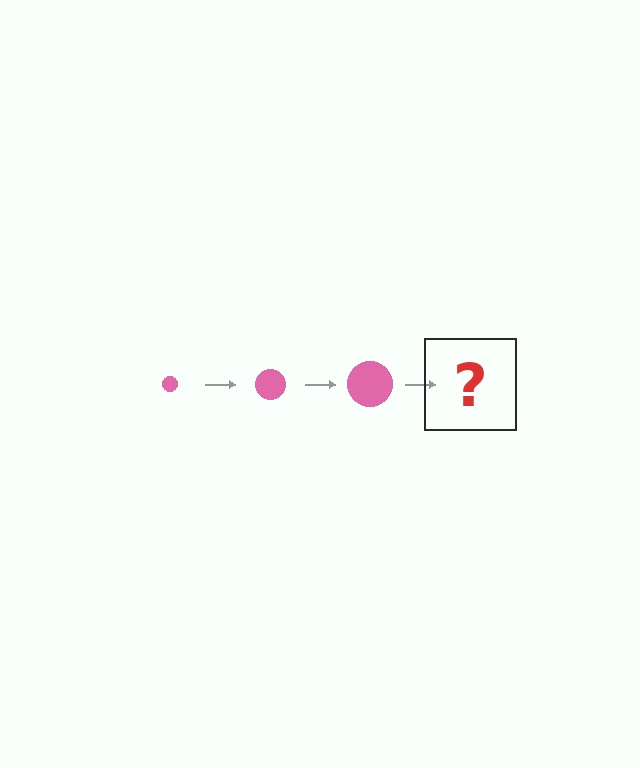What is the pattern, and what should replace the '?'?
The pattern is that the circle gets progressively larger each step. The '?' should be a pink circle, larger than the previous one.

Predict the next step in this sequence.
The next step is a pink circle, larger than the previous one.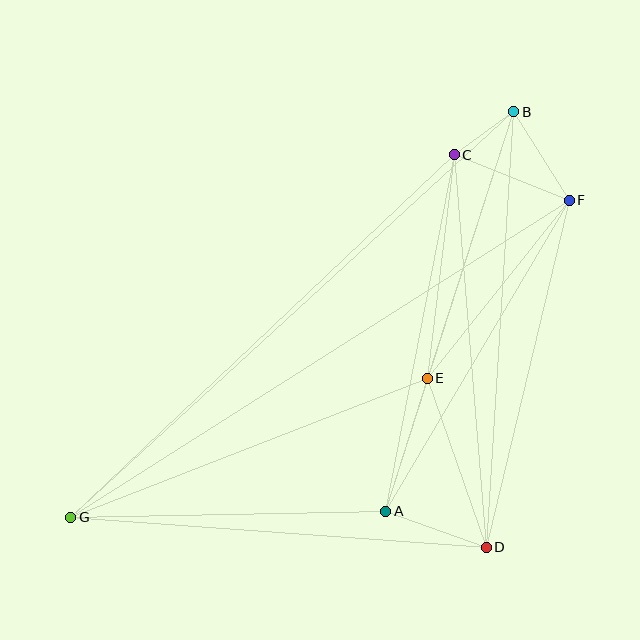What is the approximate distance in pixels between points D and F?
The distance between D and F is approximately 357 pixels.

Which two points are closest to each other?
Points B and C are closest to each other.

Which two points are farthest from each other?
Points B and G are farthest from each other.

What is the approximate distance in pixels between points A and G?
The distance between A and G is approximately 315 pixels.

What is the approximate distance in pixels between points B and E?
The distance between B and E is approximately 280 pixels.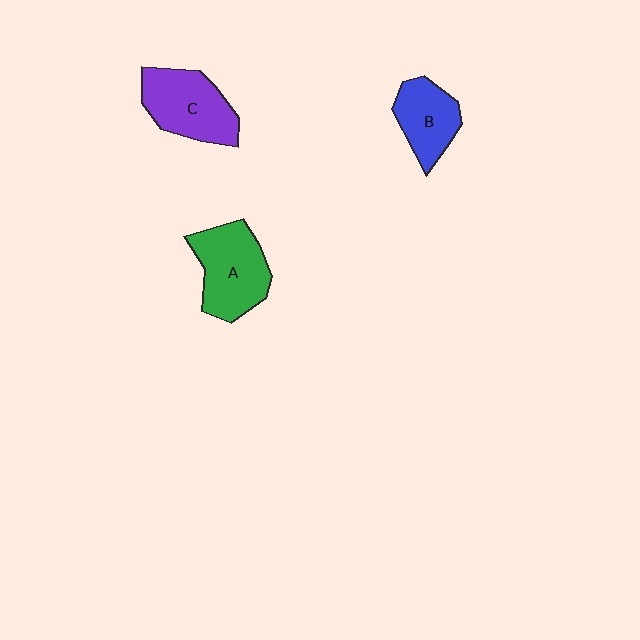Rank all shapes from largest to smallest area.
From largest to smallest: A (green), C (purple), B (blue).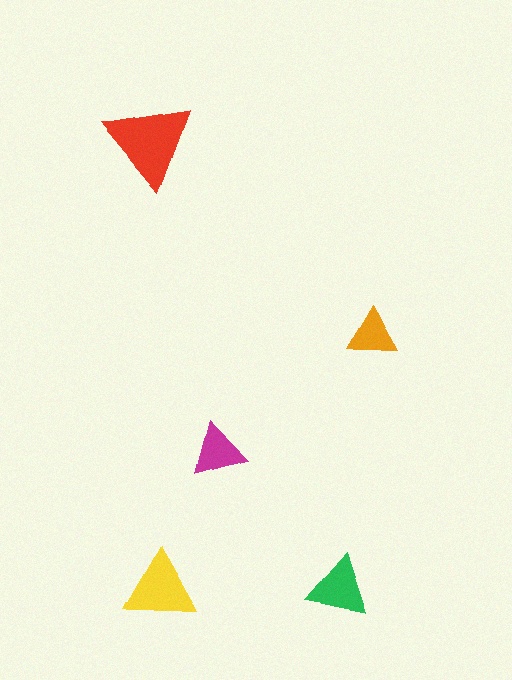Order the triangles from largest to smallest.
the red one, the yellow one, the green one, the magenta one, the orange one.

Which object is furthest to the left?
The red triangle is leftmost.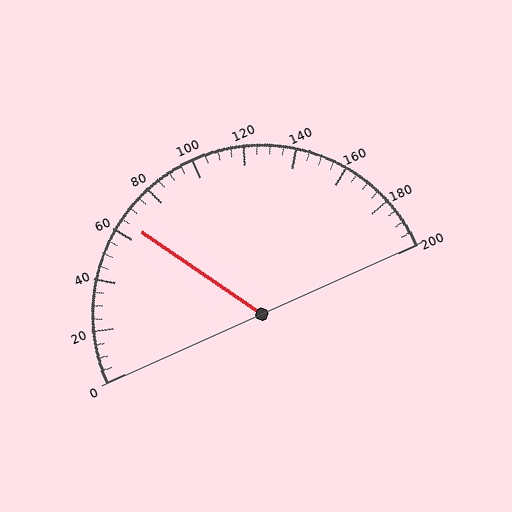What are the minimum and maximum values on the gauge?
The gauge ranges from 0 to 200.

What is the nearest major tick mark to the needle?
The nearest major tick mark is 60.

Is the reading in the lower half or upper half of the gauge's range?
The reading is in the lower half of the range (0 to 200).